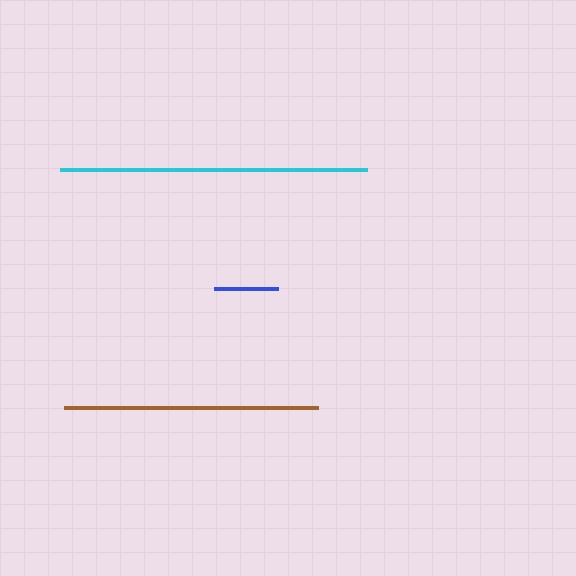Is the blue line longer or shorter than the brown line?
The brown line is longer than the blue line.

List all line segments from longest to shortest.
From longest to shortest: cyan, brown, blue.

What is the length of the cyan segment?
The cyan segment is approximately 307 pixels long.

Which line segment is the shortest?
The blue line is the shortest at approximately 64 pixels.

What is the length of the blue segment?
The blue segment is approximately 64 pixels long.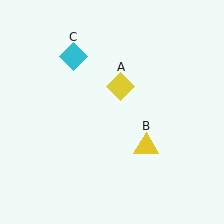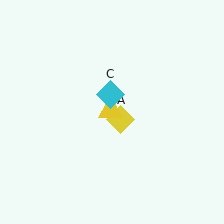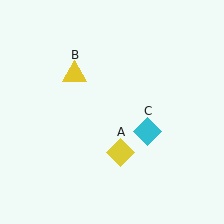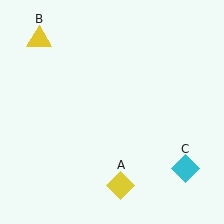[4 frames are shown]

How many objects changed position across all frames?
3 objects changed position: yellow diamond (object A), yellow triangle (object B), cyan diamond (object C).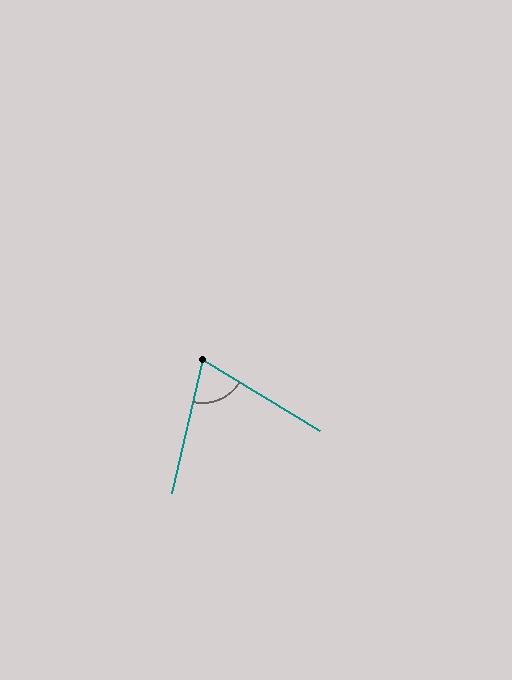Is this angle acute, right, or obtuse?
It is acute.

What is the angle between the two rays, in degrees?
Approximately 72 degrees.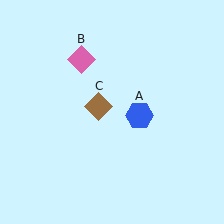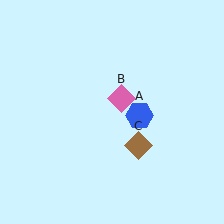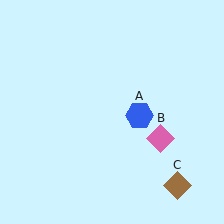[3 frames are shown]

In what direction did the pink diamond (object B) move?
The pink diamond (object B) moved down and to the right.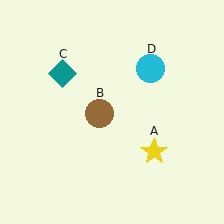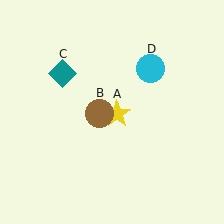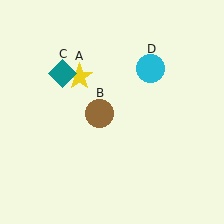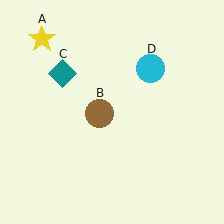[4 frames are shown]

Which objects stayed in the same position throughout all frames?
Brown circle (object B) and teal diamond (object C) and cyan circle (object D) remained stationary.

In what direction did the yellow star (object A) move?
The yellow star (object A) moved up and to the left.